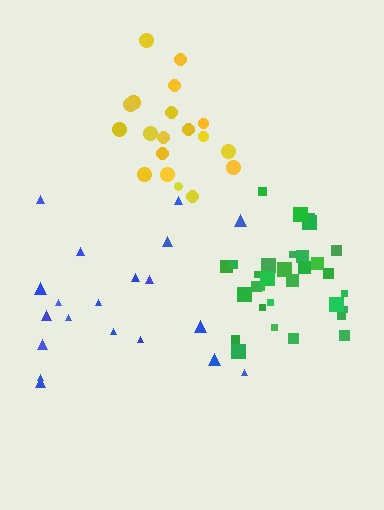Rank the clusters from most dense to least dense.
green, yellow, blue.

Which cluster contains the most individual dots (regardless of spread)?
Green (32).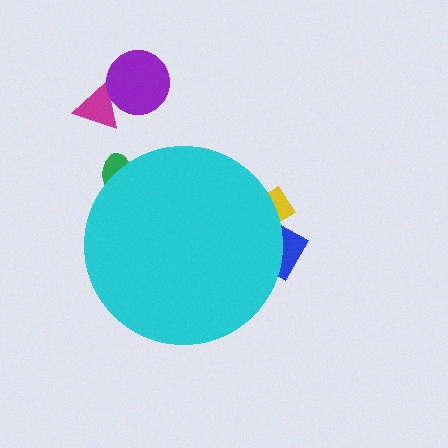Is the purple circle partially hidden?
No, the purple circle is fully visible.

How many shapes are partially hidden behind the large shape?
3 shapes are partially hidden.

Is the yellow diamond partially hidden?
Yes, the yellow diamond is partially hidden behind the cyan circle.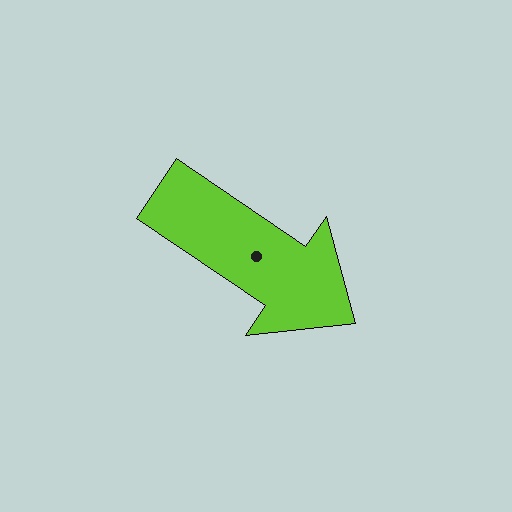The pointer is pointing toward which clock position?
Roughly 4 o'clock.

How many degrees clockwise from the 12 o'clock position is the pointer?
Approximately 124 degrees.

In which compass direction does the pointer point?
Southeast.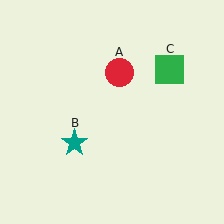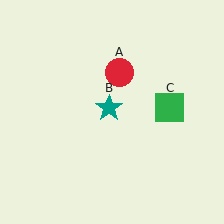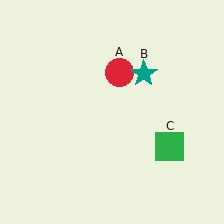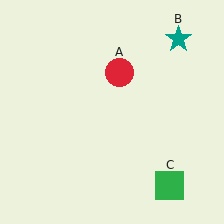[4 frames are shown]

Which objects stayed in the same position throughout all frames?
Red circle (object A) remained stationary.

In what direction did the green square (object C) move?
The green square (object C) moved down.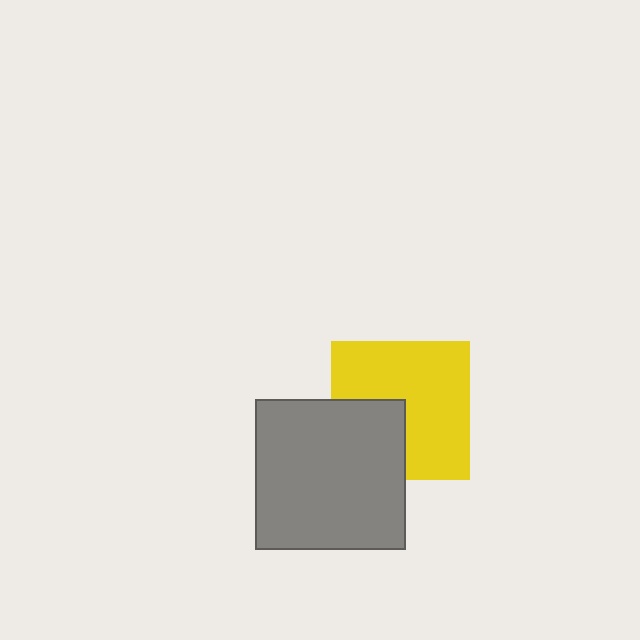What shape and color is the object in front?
The object in front is a gray square.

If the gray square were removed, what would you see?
You would see the complete yellow square.